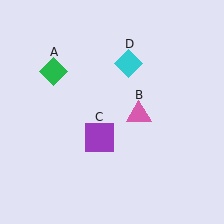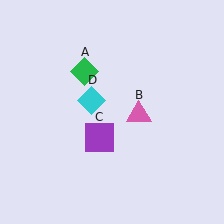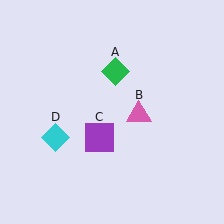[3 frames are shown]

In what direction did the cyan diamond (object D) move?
The cyan diamond (object D) moved down and to the left.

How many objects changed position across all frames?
2 objects changed position: green diamond (object A), cyan diamond (object D).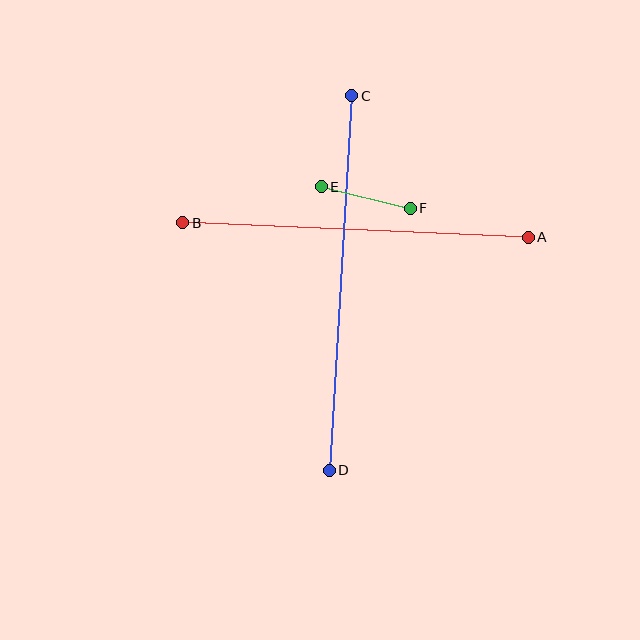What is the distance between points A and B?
The distance is approximately 346 pixels.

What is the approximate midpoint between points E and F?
The midpoint is at approximately (366, 198) pixels.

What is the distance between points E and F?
The distance is approximately 92 pixels.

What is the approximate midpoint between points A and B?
The midpoint is at approximately (356, 230) pixels.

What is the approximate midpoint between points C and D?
The midpoint is at approximately (340, 283) pixels.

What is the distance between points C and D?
The distance is approximately 375 pixels.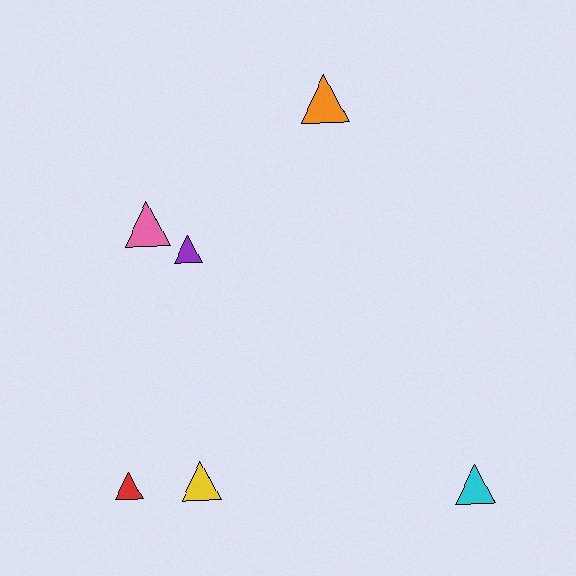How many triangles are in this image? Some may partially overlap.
There are 6 triangles.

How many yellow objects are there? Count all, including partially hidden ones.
There is 1 yellow object.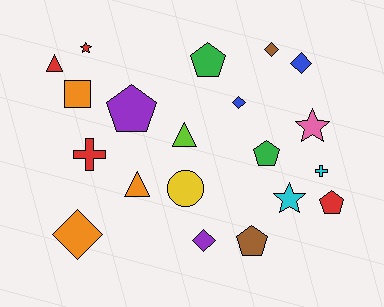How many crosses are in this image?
There are 2 crosses.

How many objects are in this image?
There are 20 objects.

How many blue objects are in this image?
There are 2 blue objects.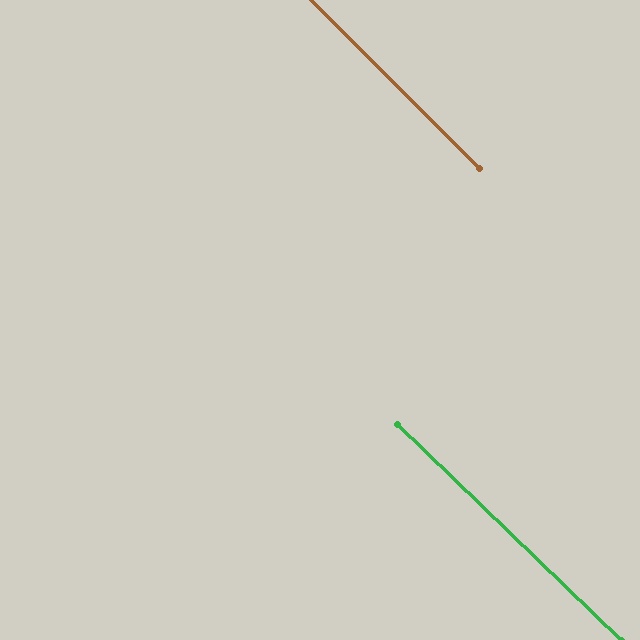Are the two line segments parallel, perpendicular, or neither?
Parallel — their directions differ by only 1.2°.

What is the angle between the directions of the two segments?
Approximately 1 degree.